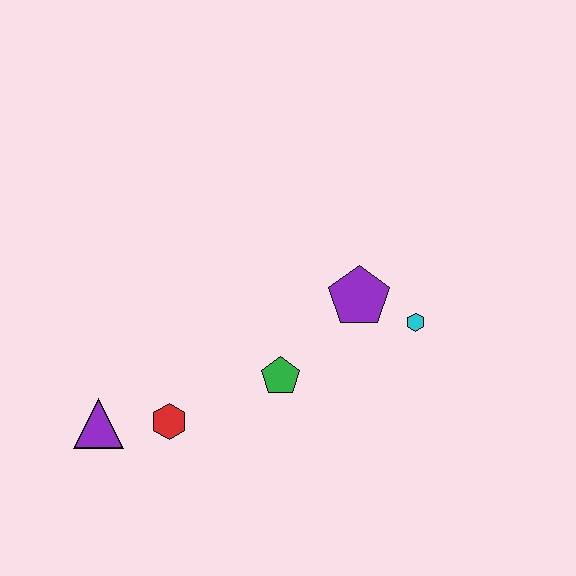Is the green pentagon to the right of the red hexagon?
Yes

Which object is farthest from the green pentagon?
The purple triangle is farthest from the green pentagon.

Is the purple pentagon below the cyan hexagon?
No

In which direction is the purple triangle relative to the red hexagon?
The purple triangle is to the left of the red hexagon.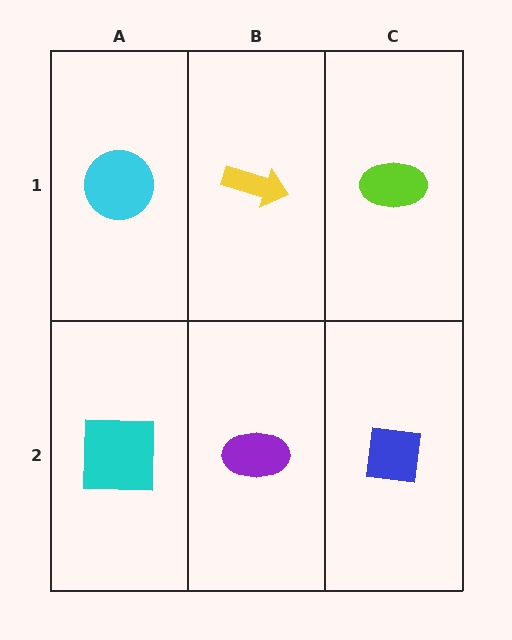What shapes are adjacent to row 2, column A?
A cyan circle (row 1, column A), a purple ellipse (row 2, column B).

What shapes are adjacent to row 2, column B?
A yellow arrow (row 1, column B), a cyan square (row 2, column A), a blue square (row 2, column C).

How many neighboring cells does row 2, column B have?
3.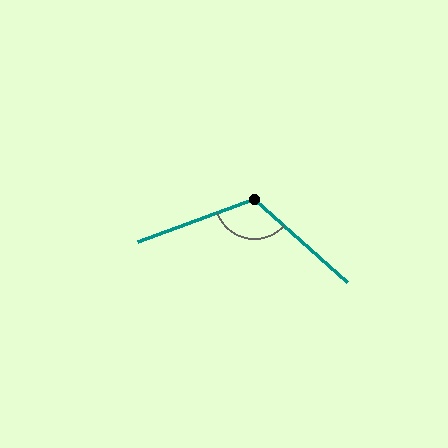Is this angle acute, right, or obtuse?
It is obtuse.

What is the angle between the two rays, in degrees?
Approximately 118 degrees.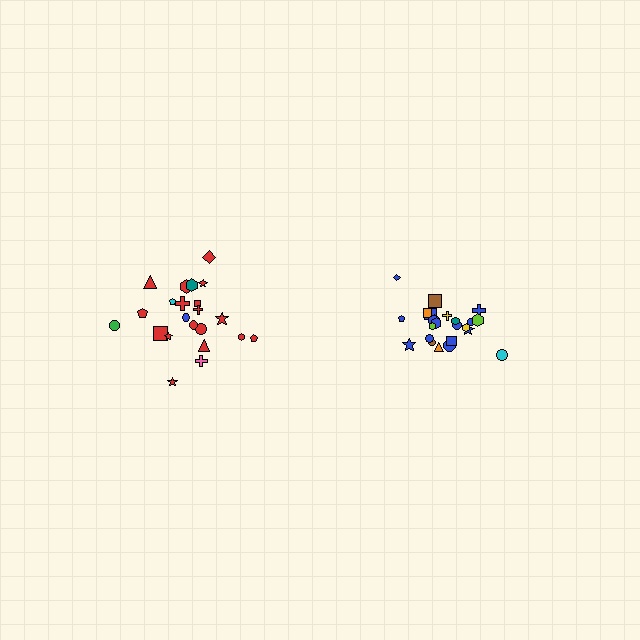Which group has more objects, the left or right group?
The right group.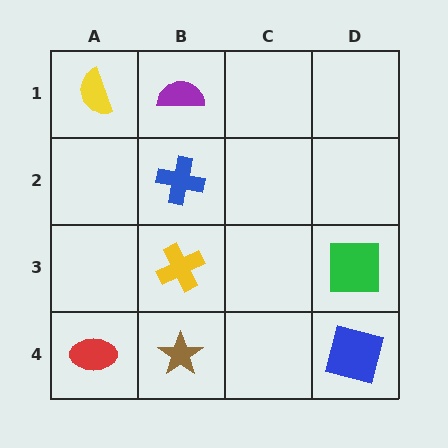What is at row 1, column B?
A purple semicircle.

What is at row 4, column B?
A brown star.